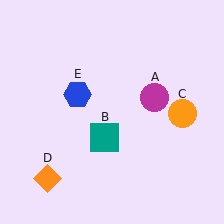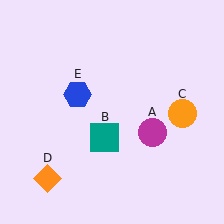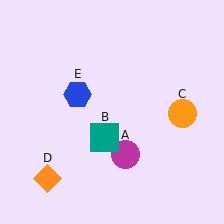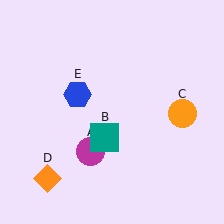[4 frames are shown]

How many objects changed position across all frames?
1 object changed position: magenta circle (object A).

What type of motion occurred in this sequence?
The magenta circle (object A) rotated clockwise around the center of the scene.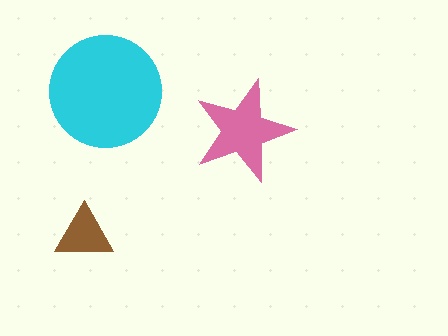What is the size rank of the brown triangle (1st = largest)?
3rd.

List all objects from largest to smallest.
The cyan circle, the pink star, the brown triangle.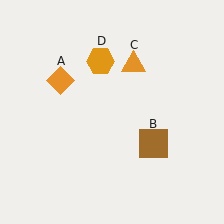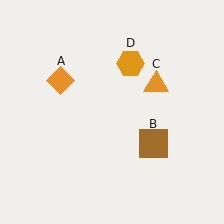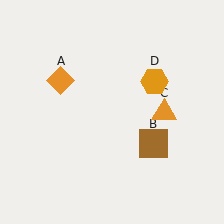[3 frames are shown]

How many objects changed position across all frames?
2 objects changed position: orange triangle (object C), orange hexagon (object D).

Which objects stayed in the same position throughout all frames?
Orange diamond (object A) and brown square (object B) remained stationary.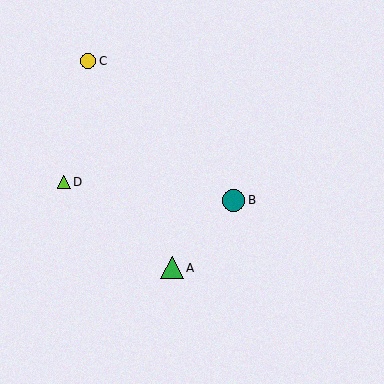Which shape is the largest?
The green triangle (labeled A) is the largest.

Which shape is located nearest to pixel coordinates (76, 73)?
The yellow circle (labeled C) at (88, 61) is nearest to that location.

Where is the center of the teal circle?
The center of the teal circle is at (234, 200).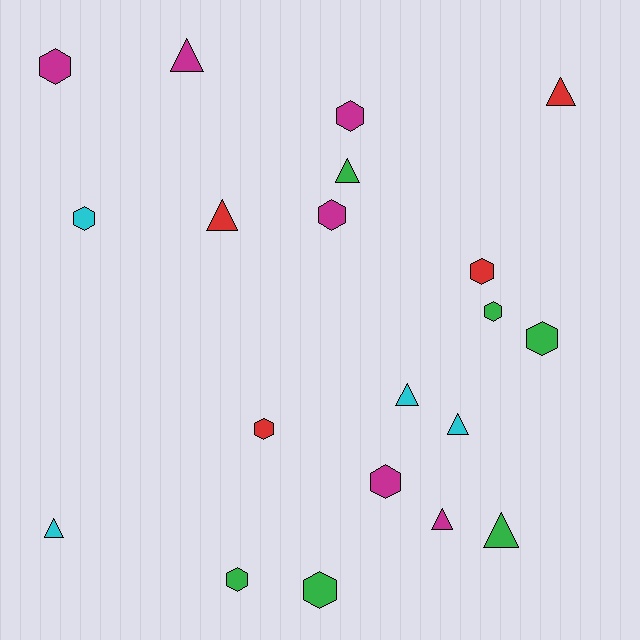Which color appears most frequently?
Magenta, with 6 objects.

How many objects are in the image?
There are 20 objects.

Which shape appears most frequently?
Hexagon, with 11 objects.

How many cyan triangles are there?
There are 3 cyan triangles.